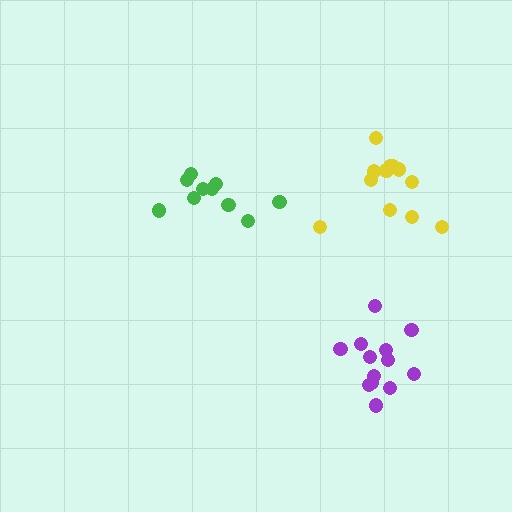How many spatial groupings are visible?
There are 3 spatial groupings.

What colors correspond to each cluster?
The clusters are colored: yellow, green, purple.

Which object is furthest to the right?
The yellow cluster is rightmost.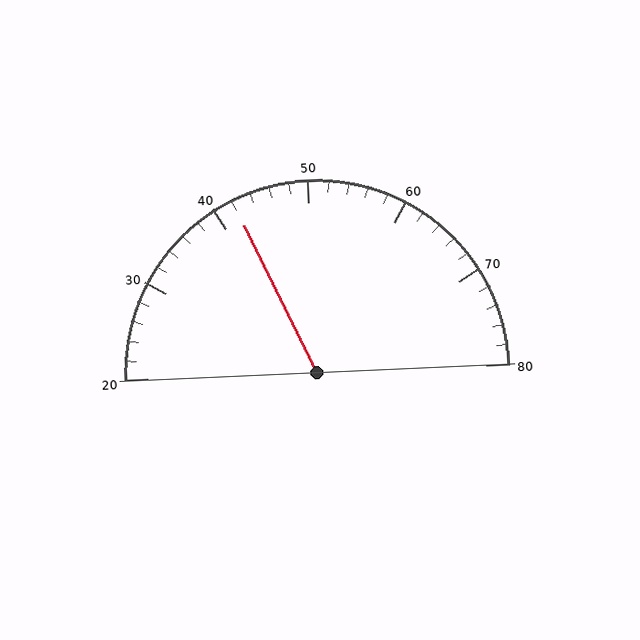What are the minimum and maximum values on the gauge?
The gauge ranges from 20 to 80.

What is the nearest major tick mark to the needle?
The nearest major tick mark is 40.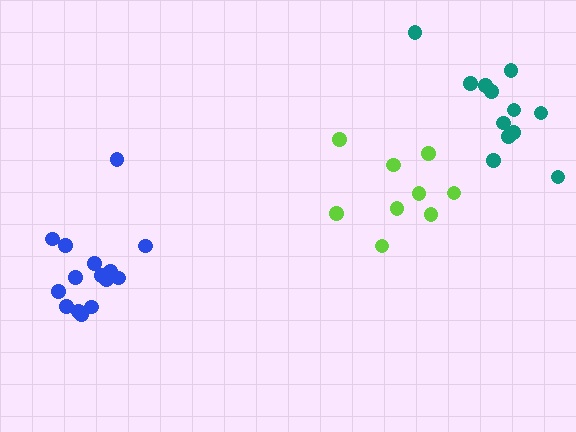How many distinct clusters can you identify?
There are 3 distinct clusters.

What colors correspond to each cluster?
The clusters are colored: lime, blue, teal.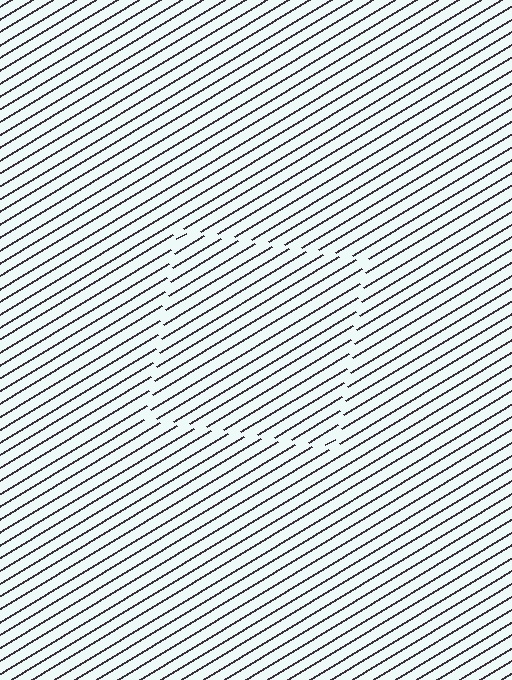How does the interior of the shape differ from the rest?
The interior of the shape contains the same grating, shifted by half a period — the contour is defined by the phase discontinuity where line-ends from the inner and outer gratings abut.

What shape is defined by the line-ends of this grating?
An illusory square. The interior of the shape contains the same grating, shifted by half a period — the contour is defined by the phase discontinuity where line-ends from the inner and outer gratings abut.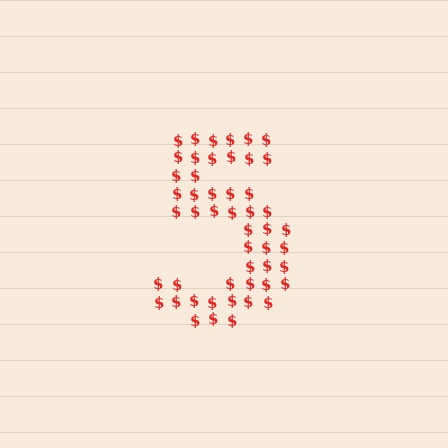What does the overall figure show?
The overall figure shows the digit 5.